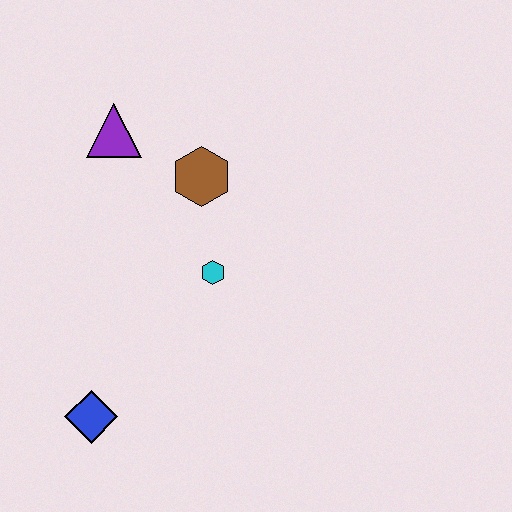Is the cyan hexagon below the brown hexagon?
Yes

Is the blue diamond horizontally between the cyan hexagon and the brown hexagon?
No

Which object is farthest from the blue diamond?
The purple triangle is farthest from the blue diamond.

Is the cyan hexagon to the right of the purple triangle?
Yes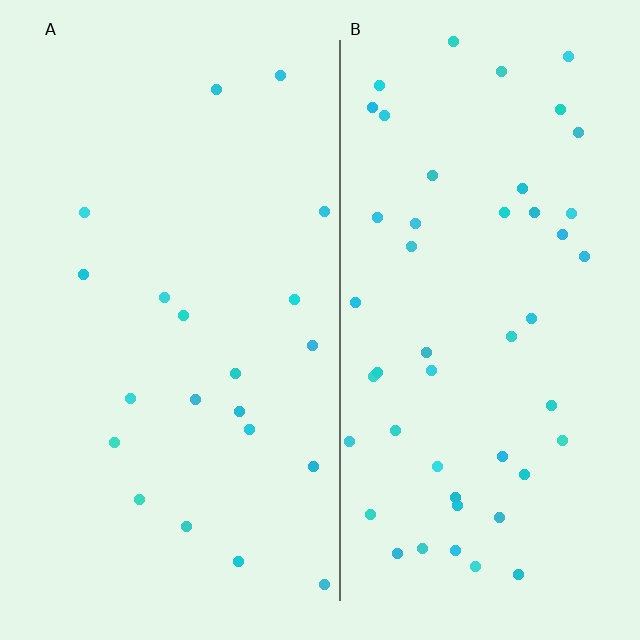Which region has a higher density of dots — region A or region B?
B (the right).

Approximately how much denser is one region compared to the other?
Approximately 2.4× — region B over region A.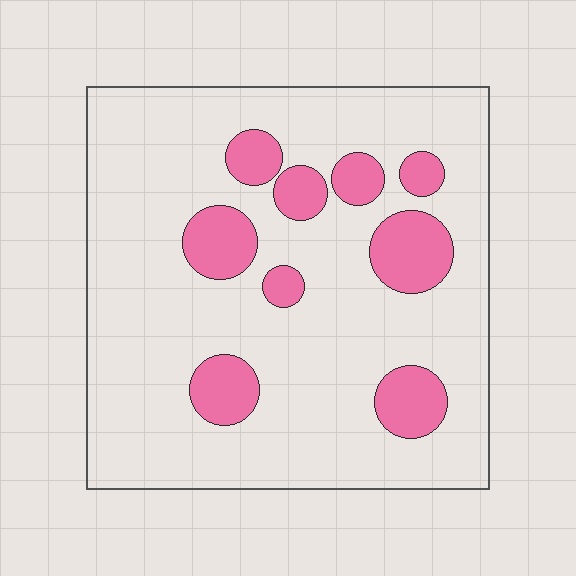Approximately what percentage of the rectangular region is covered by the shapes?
Approximately 20%.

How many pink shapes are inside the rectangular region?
9.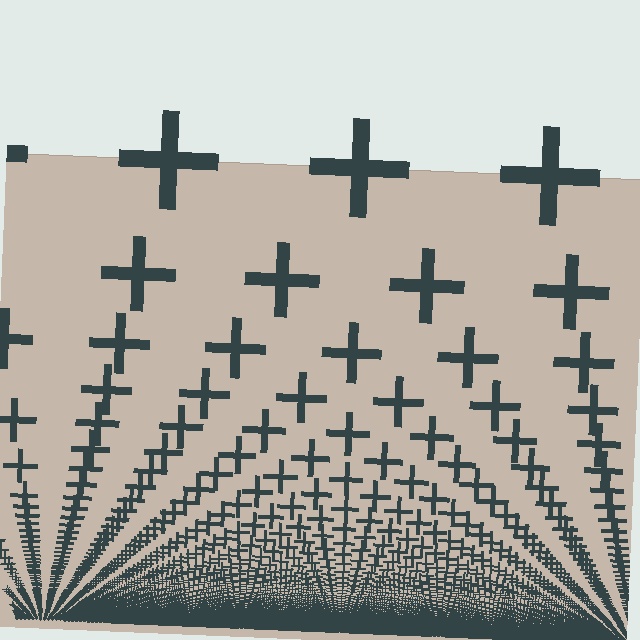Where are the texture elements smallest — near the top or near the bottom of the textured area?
Near the bottom.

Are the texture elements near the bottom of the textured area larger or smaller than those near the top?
Smaller. The gradient is inverted — elements near the bottom are smaller and denser.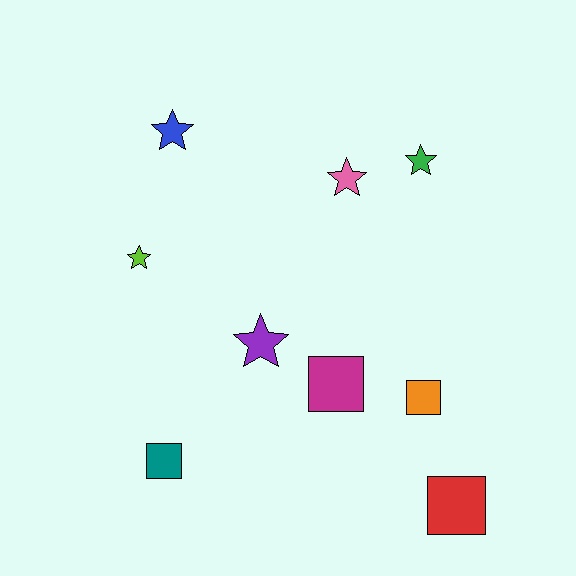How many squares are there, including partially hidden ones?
There are 4 squares.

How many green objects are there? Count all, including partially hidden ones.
There is 1 green object.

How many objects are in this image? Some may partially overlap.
There are 9 objects.